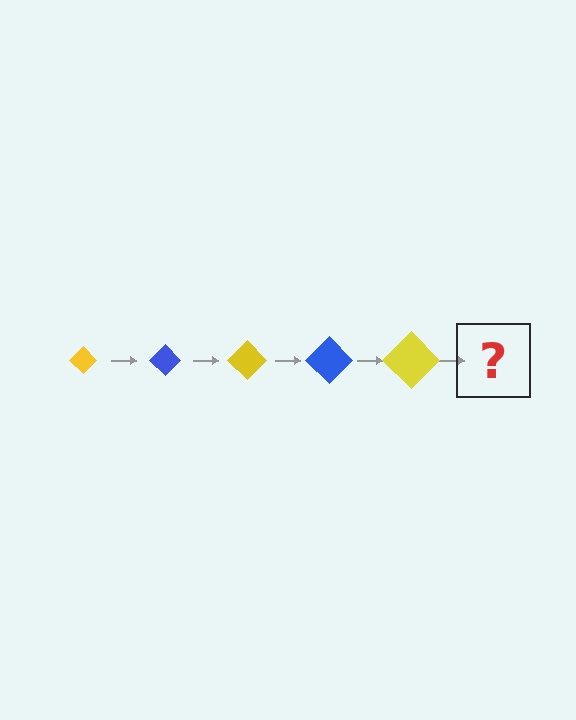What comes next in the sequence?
The next element should be a blue diamond, larger than the previous one.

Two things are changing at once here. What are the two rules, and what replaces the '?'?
The two rules are that the diamond grows larger each step and the color cycles through yellow and blue. The '?' should be a blue diamond, larger than the previous one.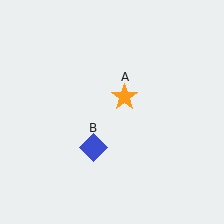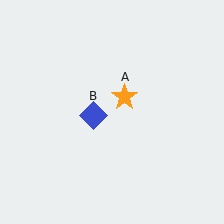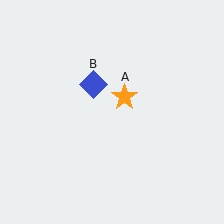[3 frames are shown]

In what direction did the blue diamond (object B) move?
The blue diamond (object B) moved up.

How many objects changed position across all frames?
1 object changed position: blue diamond (object B).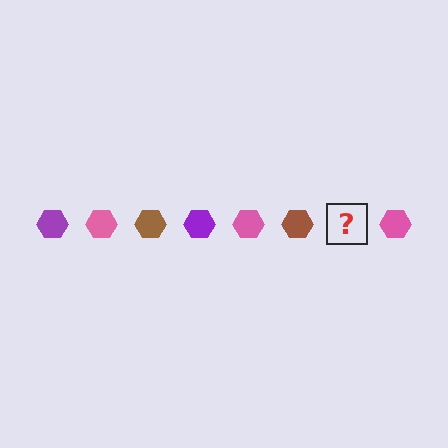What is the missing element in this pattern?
The missing element is a purple hexagon.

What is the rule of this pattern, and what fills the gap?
The rule is that the pattern cycles through purple, pink, brown hexagons. The gap should be filled with a purple hexagon.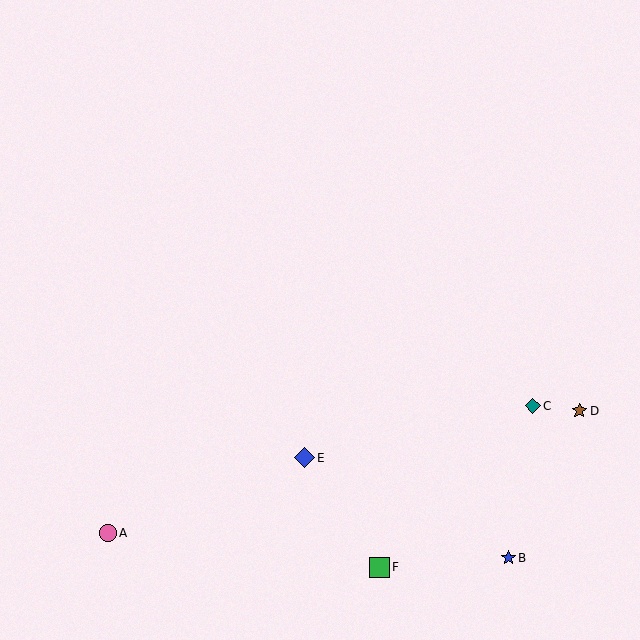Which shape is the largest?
The blue diamond (labeled E) is the largest.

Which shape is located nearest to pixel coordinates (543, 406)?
The teal diamond (labeled C) at (533, 406) is nearest to that location.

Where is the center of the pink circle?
The center of the pink circle is at (108, 533).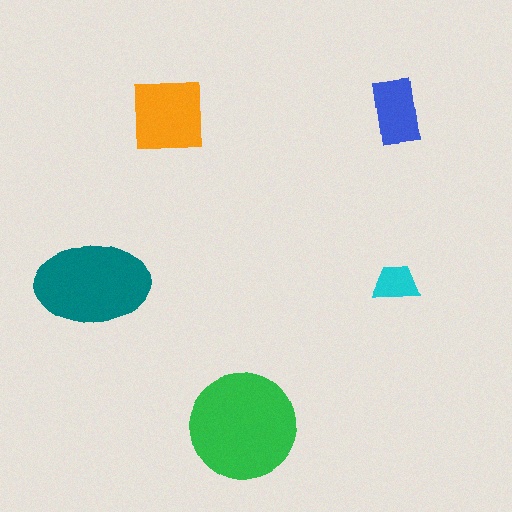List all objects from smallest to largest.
The cyan trapezoid, the blue rectangle, the orange square, the teal ellipse, the green circle.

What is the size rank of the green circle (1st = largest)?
1st.